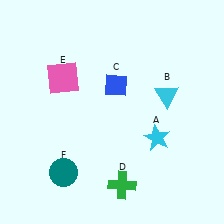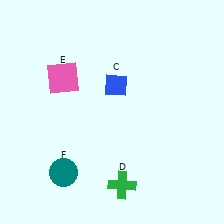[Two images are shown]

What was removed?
The cyan triangle (B), the cyan star (A) were removed in Image 2.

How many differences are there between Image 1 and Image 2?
There are 2 differences between the two images.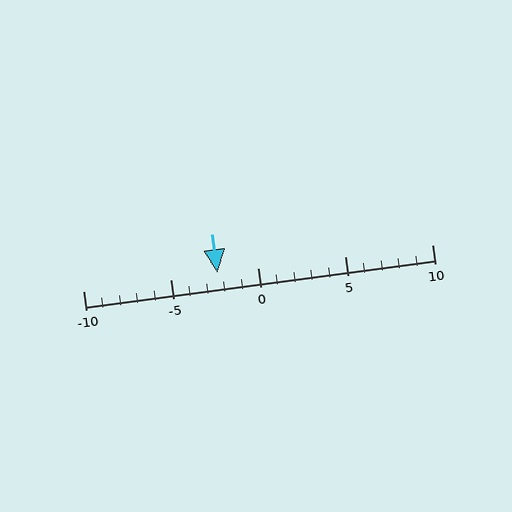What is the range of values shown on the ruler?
The ruler shows values from -10 to 10.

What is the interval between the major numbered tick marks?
The major tick marks are spaced 5 units apart.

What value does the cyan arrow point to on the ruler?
The cyan arrow points to approximately -2.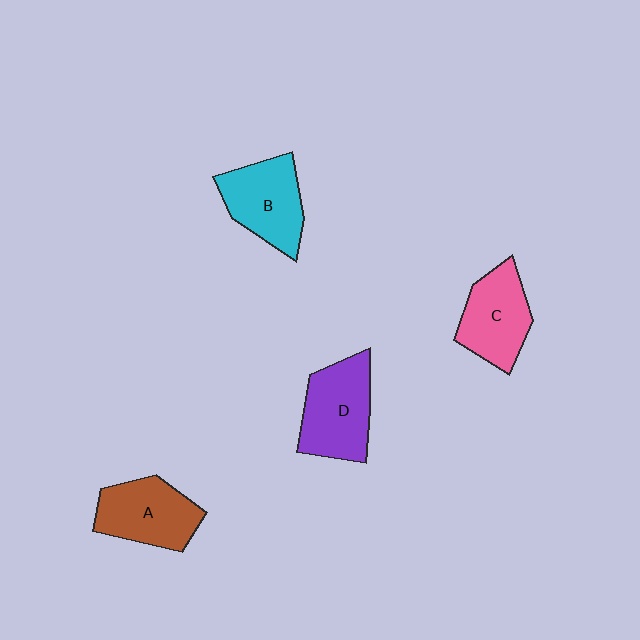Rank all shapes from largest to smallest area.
From largest to smallest: D (purple), B (cyan), A (brown), C (pink).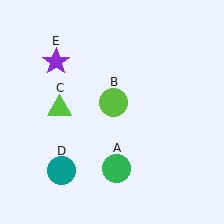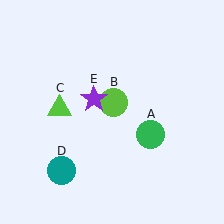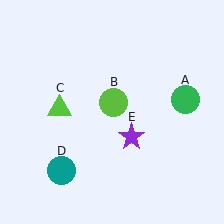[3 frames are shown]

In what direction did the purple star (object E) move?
The purple star (object E) moved down and to the right.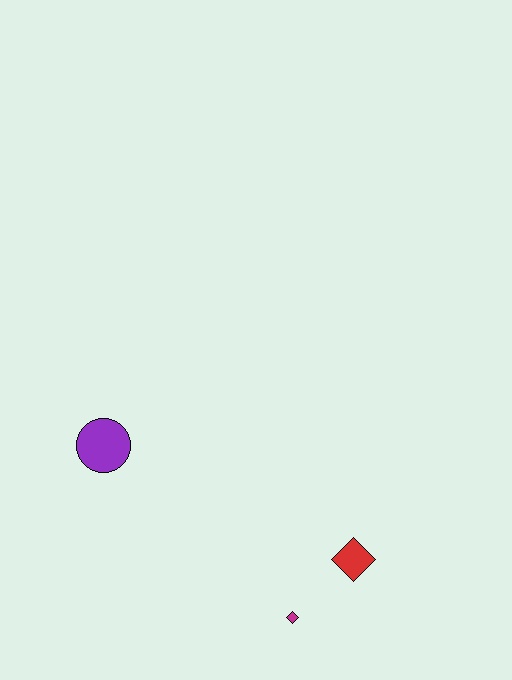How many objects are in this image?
There are 3 objects.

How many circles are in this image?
There is 1 circle.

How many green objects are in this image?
There are no green objects.